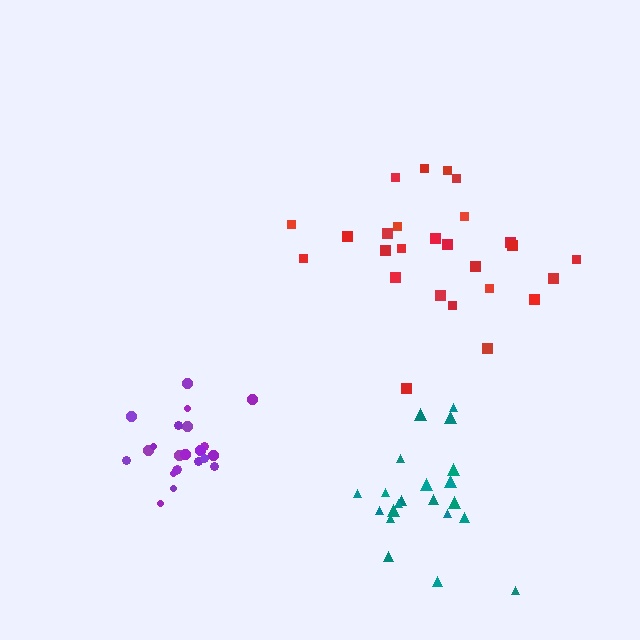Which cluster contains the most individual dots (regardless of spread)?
Red (26).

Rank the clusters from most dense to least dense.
purple, teal, red.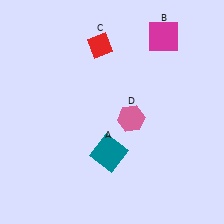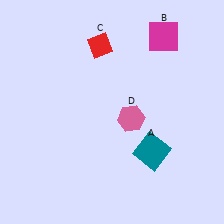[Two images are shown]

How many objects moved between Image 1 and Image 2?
1 object moved between the two images.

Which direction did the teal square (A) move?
The teal square (A) moved right.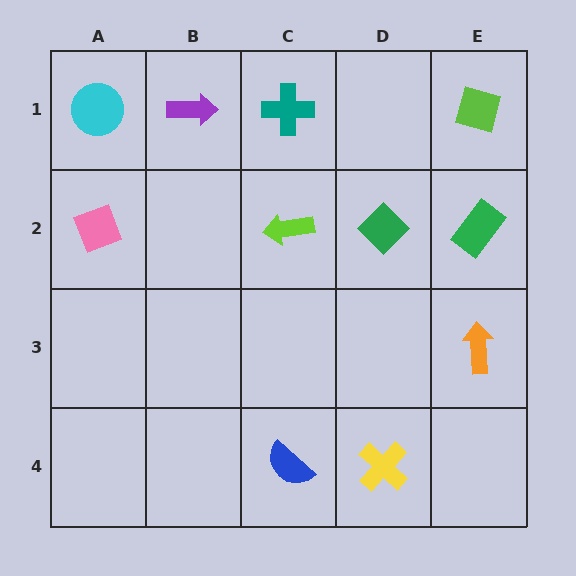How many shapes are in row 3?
1 shape.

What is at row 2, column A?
A pink diamond.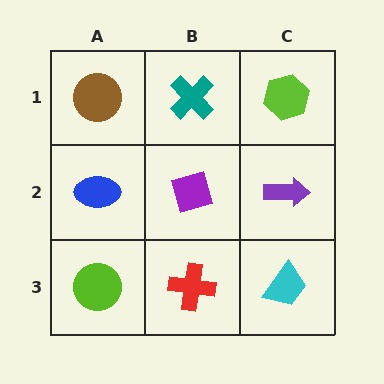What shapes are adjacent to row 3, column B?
A purple diamond (row 2, column B), a lime circle (row 3, column A), a cyan trapezoid (row 3, column C).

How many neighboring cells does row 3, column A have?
2.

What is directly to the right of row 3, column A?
A red cross.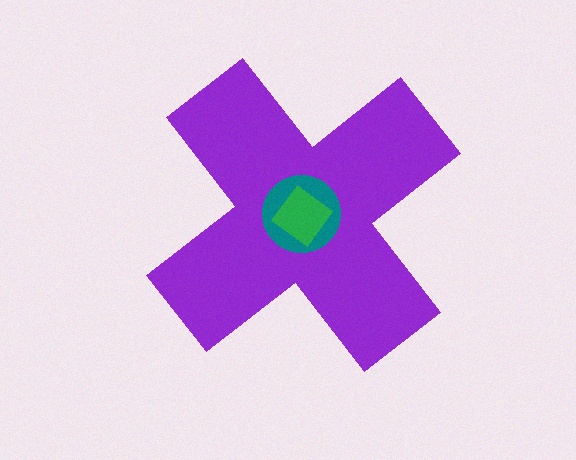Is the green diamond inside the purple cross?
Yes.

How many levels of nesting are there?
3.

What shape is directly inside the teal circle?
The green diamond.